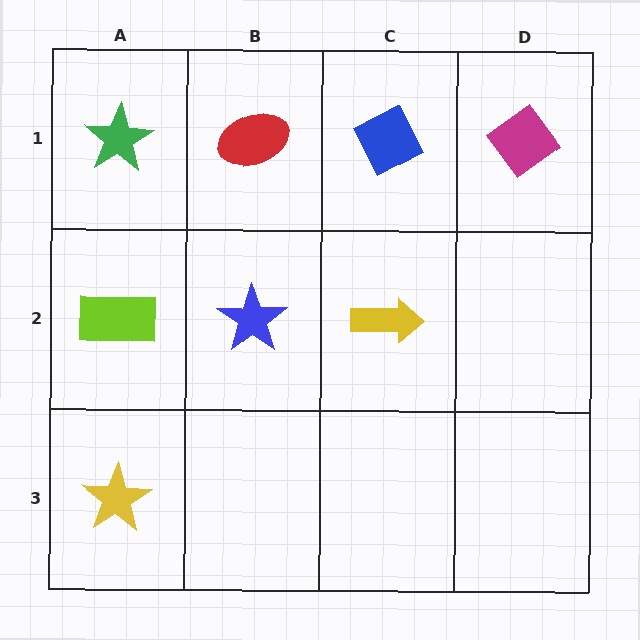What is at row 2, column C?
A yellow arrow.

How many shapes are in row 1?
4 shapes.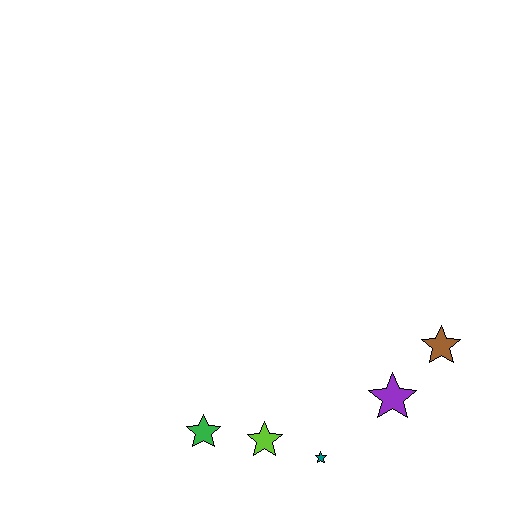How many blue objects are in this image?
There are no blue objects.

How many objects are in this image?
There are 5 objects.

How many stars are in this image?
There are 5 stars.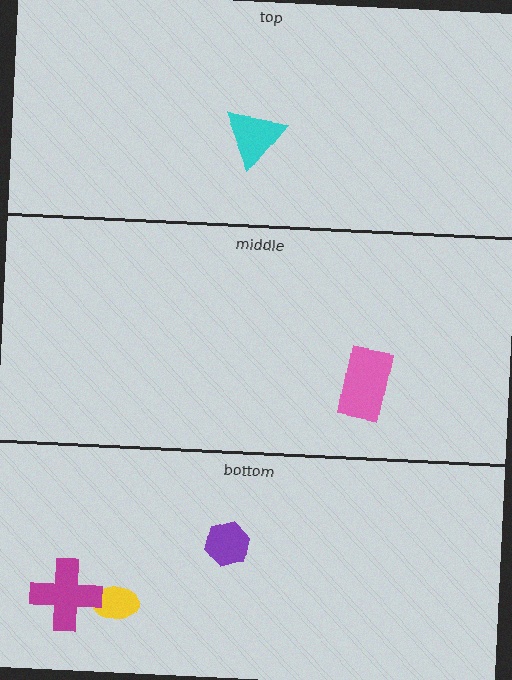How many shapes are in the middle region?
1.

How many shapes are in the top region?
1.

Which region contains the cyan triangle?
The top region.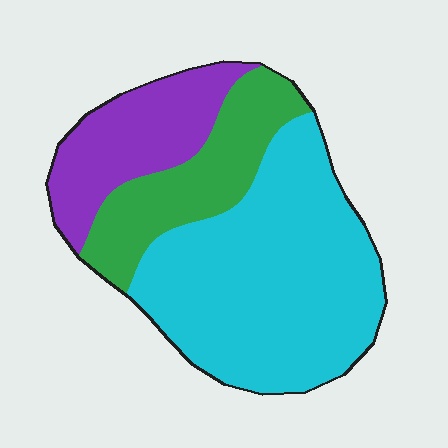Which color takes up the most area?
Cyan, at roughly 55%.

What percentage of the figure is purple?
Purple takes up between a sixth and a third of the figure.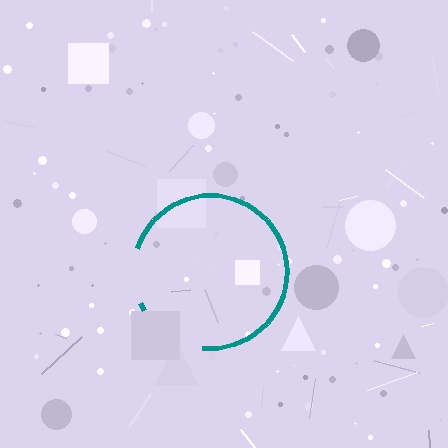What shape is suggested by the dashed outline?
The dashed outline suggests a circle.